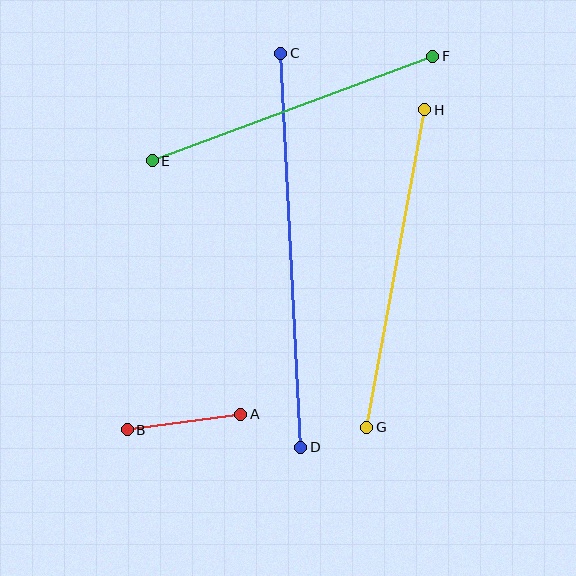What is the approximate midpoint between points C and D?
The midpoint is at approximately (291, 250) pixels.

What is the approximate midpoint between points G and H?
The midpoint is at approximately (396, 268) pixels.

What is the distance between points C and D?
The distance is approximately 395 pixels.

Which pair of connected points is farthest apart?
Points C and D are farthest apart.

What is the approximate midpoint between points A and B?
The midpoint is at approximately (184, 422) pixels.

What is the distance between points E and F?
The distance is approximately 299 pixels.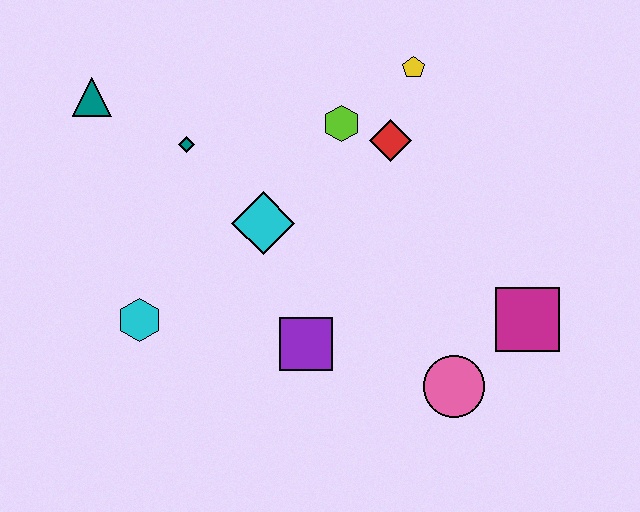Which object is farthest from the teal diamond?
The magenta square is farthest from the teal diamond.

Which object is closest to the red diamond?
The lime hexagon is closest to the red diamond.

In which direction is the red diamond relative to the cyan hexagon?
The red diamond is to the right of the cyan hexagon.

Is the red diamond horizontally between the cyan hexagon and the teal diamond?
No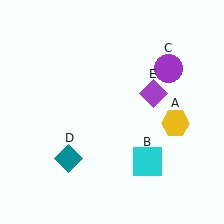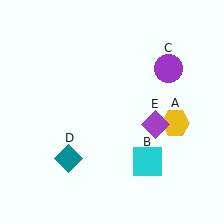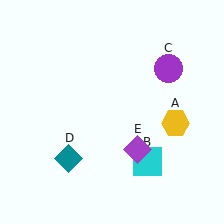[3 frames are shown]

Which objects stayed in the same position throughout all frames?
Yellow hexagon (object A) and cyan square (object B) and purple circle (object C) and teal diamond (object D) remained stationary.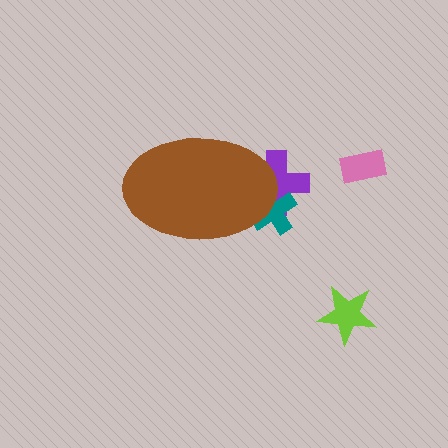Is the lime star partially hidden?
No, the lime star is fully visible.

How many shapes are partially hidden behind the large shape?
2 shapes are partially hidden.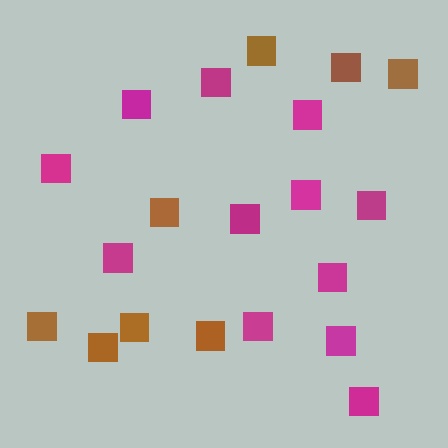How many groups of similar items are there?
There are 2 groups: one group of magenta squares (12) and one group of brown squares (8).